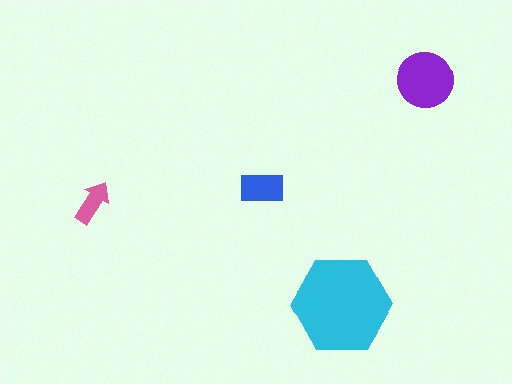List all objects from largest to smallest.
The cyan hexagon, the purple circle, the blue rectangle, the pink arrow.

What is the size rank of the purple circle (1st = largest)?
2nd.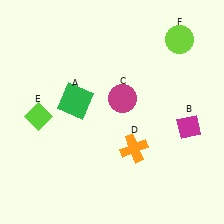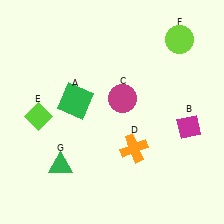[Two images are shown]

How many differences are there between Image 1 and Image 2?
There is 1 difference between the two images.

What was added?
A green triangle (G) was added in Image 2.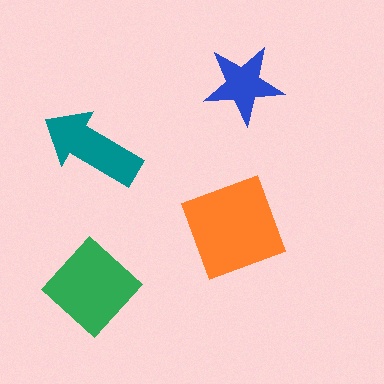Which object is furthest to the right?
The blue star is rightmost.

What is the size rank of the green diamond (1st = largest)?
2nd.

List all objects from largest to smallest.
The orange square, the green diamond, the teal arrow, the blue star.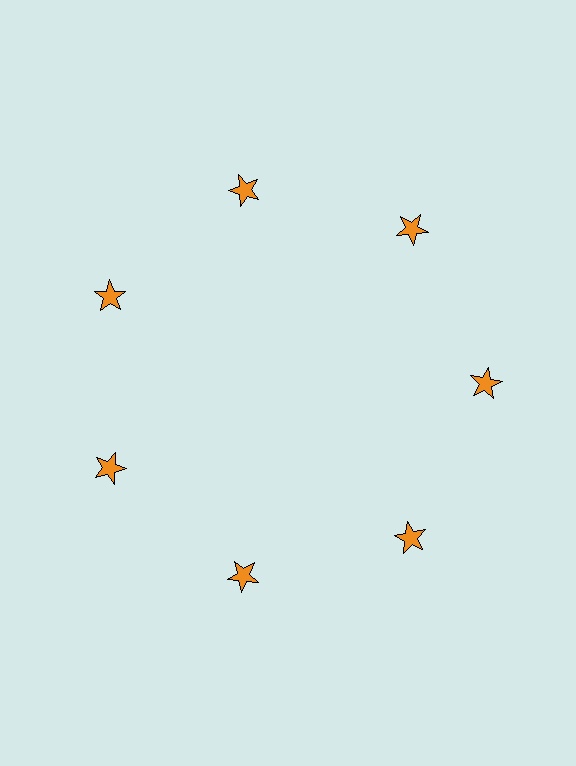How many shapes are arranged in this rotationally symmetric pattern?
There are 7 shapes, arranged in 7 groups of 1.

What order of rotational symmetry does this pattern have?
This pattern has 7-fold rotational symmetry.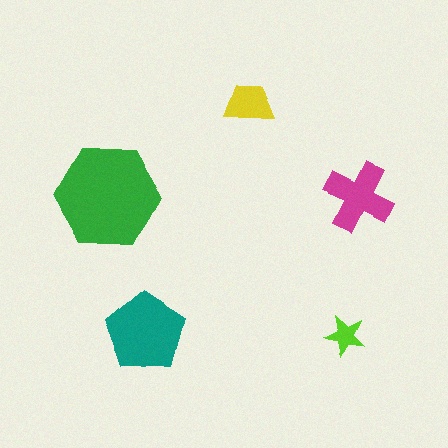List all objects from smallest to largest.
The lime star, the yellow trapezoid, the magenta cross, the teal pentagon, the green hexagon.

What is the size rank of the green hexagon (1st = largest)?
1st.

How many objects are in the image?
There are 5 objects in the image.